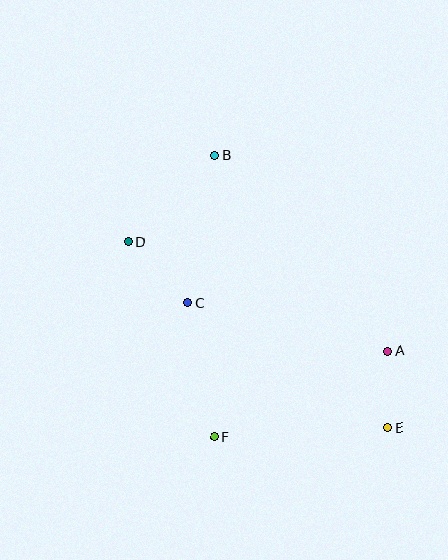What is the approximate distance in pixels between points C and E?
The distance between C and E is approximately 236 pixels.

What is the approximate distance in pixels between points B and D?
The distance between B and D is approximately 122 pixels.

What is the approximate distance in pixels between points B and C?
The distance between B and C is approximately 150 pixels.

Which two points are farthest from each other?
Points B and E are farthest from each other.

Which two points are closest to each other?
Points A and E are closest to each other.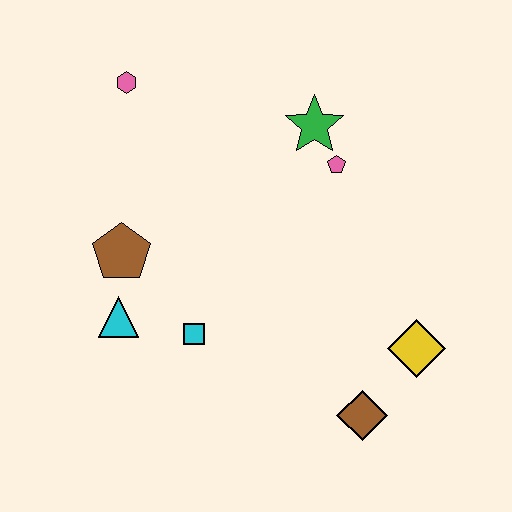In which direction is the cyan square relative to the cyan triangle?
The cyan square is to the right of the cyan triangle.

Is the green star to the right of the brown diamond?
No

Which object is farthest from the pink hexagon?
The brown diamond is farthest from the pink hexagon.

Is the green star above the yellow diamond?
Yes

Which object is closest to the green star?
The pink pentagon is closest to the green star.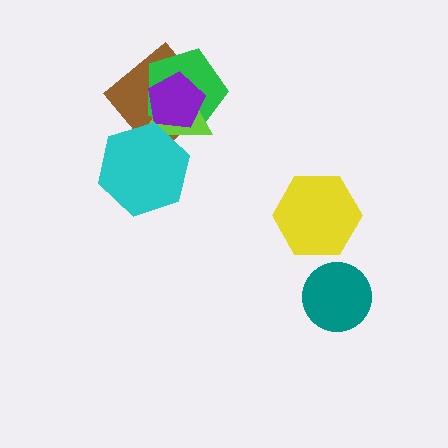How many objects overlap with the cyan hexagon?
2 objects overlap with the cyan hexagon.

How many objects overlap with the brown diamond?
4 objects overlap with the brown diamond.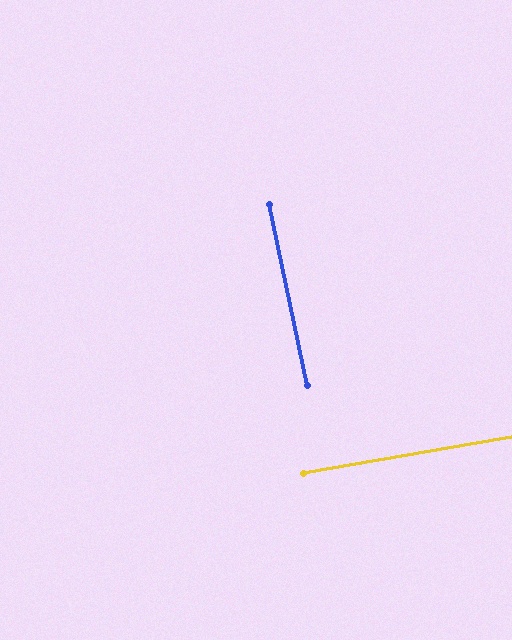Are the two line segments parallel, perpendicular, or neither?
Perpendicular — they meet at approximately 88°.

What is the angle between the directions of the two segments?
Approximately 88 degrees.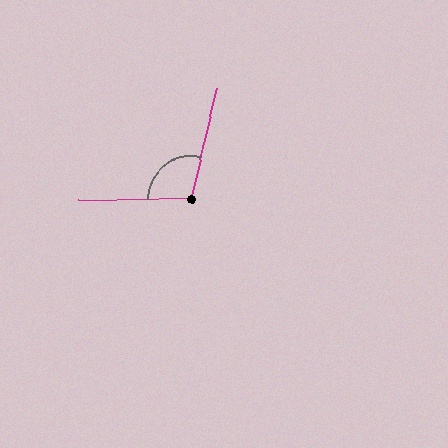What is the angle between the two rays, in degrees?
Approximately 104 degrees.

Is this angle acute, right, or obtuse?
It is obtuse.